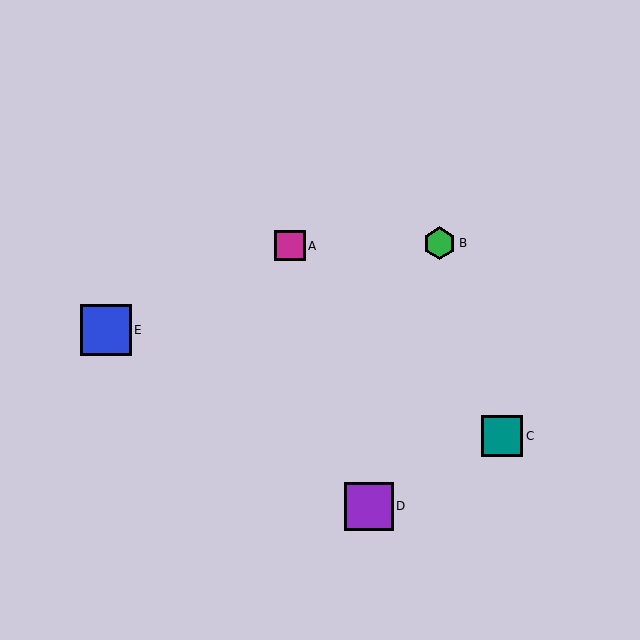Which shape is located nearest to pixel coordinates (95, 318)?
The blue square (labeled E) at (106, 330) is nearest to that location.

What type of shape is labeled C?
Shape C is a teal square.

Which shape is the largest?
The blue square (labeled E) is the largest.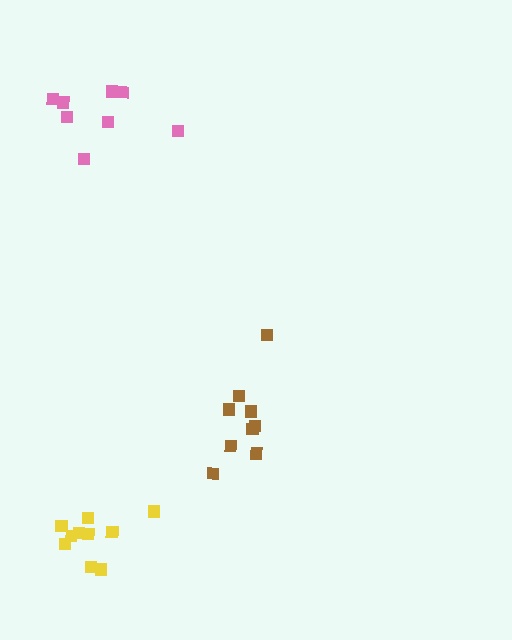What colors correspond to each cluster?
The clusters are colored: brown, pink, yellow.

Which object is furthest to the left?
The yellow cluster is leftmost.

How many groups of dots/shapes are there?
There are 3 groups.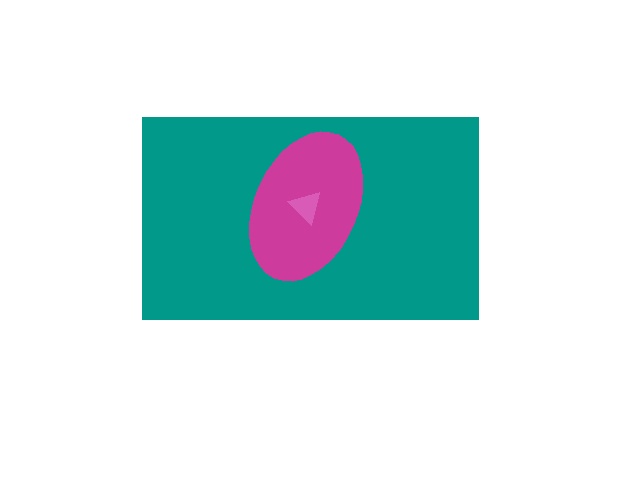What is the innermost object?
The pink triangle.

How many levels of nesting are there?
3.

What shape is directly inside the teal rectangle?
The magenta ellipse.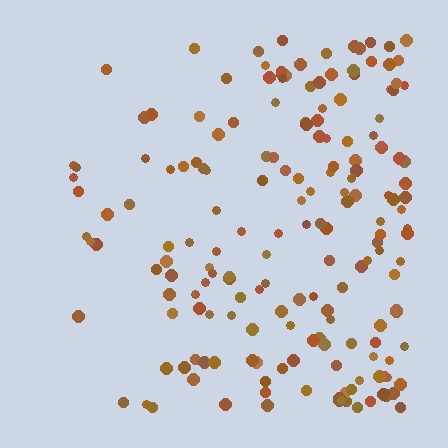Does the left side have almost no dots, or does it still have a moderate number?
Still a moderate number, just noticeably fewer than the right.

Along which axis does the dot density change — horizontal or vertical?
Horizontal.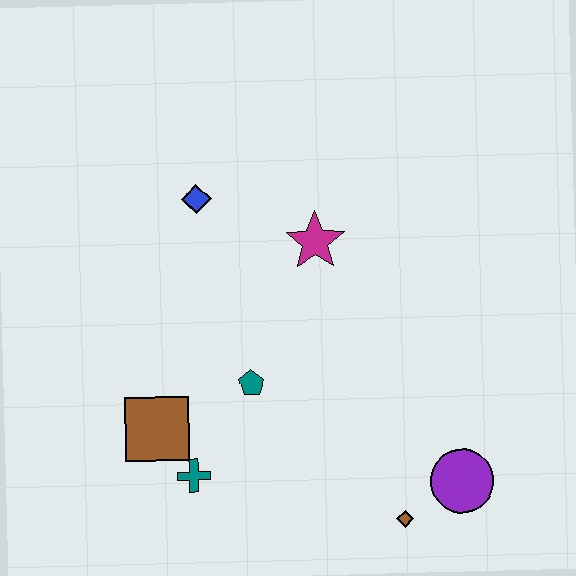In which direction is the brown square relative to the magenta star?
The brown square is below the magenta star.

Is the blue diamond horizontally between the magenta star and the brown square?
Yes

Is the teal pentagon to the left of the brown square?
No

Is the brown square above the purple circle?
Yes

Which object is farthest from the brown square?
The purple circle is farthest from the brown square.